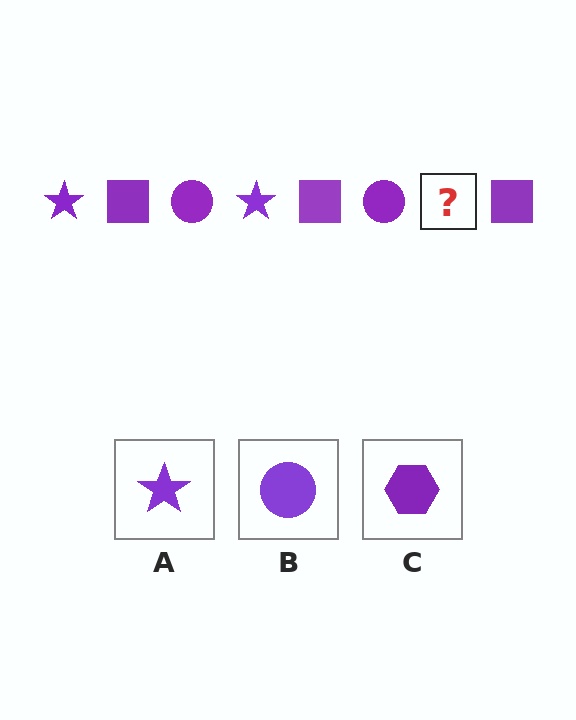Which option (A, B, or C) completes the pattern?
A.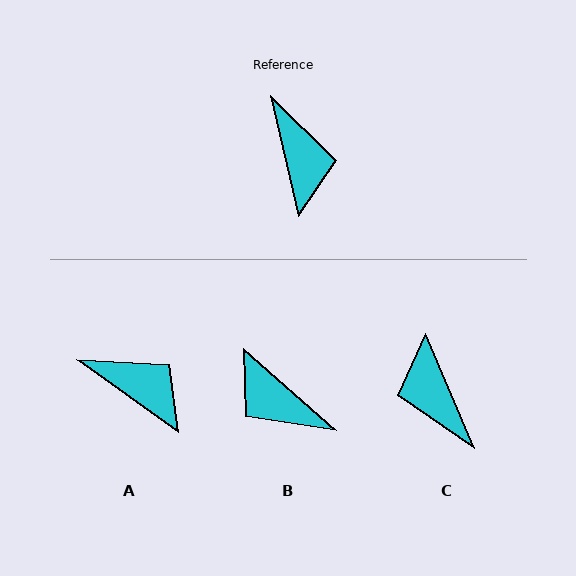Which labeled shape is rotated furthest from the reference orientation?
C, about 170 degrees away.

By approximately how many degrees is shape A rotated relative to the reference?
Approximately 41 degrees counter-clockwise.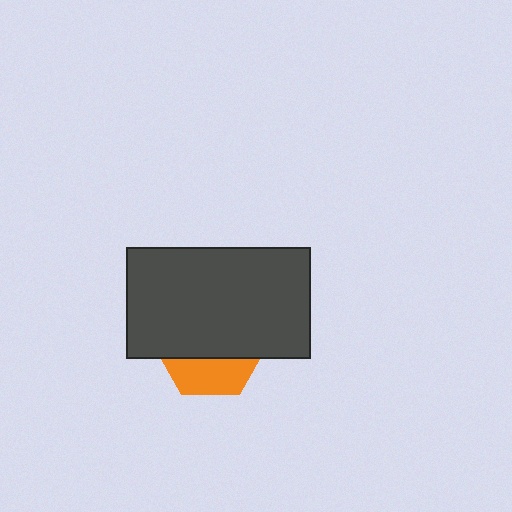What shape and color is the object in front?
The object in front is a dark gray rectangle.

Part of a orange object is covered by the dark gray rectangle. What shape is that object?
It is a hexagon.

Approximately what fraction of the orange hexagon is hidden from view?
Roughly 68% of the orange hexagon is hidden behind the dark gray rectangle.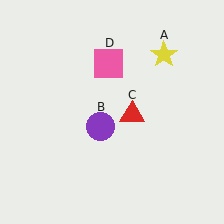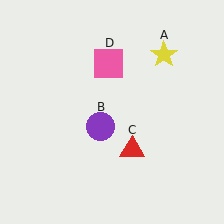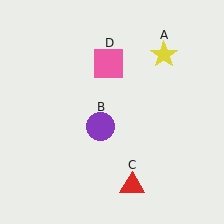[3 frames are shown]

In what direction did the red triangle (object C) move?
The red triangle (object C) moved down.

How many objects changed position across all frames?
1 object changed position: red triangle (object C).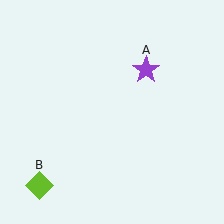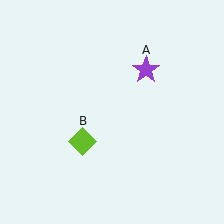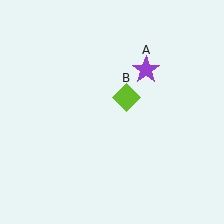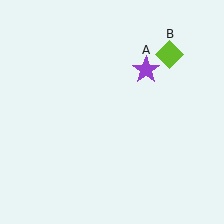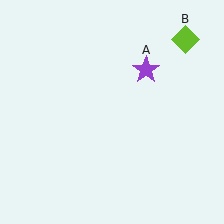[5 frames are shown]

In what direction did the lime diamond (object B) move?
The lime diamond (object B) moved up and to the right.